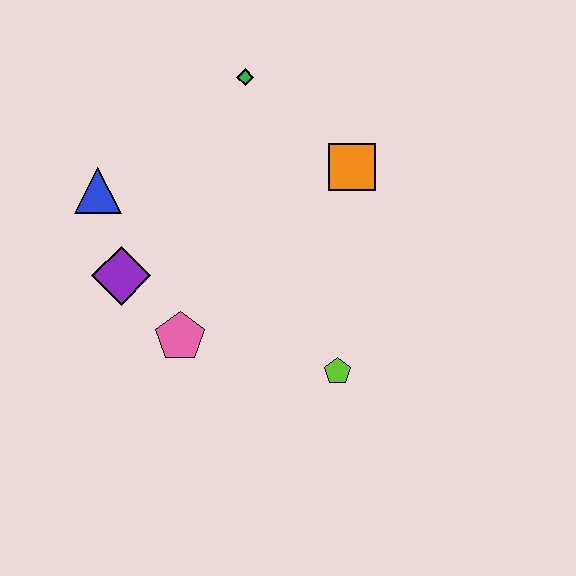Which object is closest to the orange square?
The green diamond is closest to the orange square.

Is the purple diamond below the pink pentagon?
No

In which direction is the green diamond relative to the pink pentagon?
The green diamond is above the pink pentagon.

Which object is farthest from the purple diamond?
The orange square is farthest from the purple diamond.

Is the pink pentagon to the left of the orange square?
Yes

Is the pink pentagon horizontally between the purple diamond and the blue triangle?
No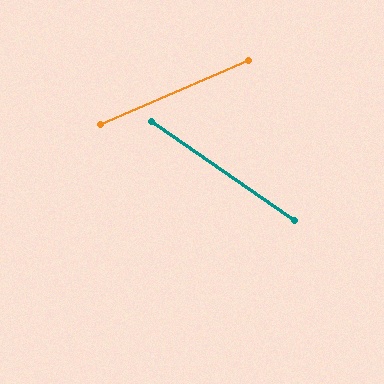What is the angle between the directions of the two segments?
Approximately 58 degrees.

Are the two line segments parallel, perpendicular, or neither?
Neither parallel nor perpendicular — they differ by about 58°.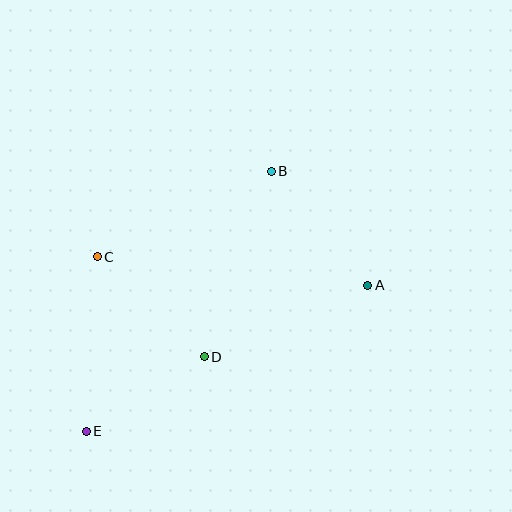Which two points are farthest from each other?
Points B and E are farthest from each other.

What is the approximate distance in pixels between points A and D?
The distance between A and D is approximately 178 pixels.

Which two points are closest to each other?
Points D and E are closest to each other.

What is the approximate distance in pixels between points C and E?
The distance between C and E is approximately 175 pixels.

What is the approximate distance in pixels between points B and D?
The distance between B and D is approximately 197 pixels.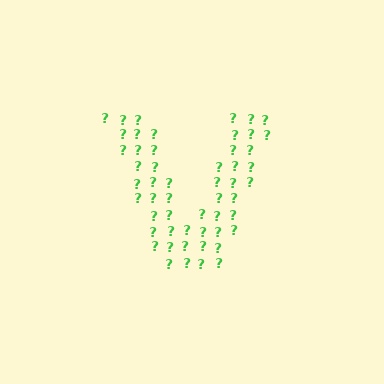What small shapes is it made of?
It is made of small question marks.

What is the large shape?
The large shape is the letter V.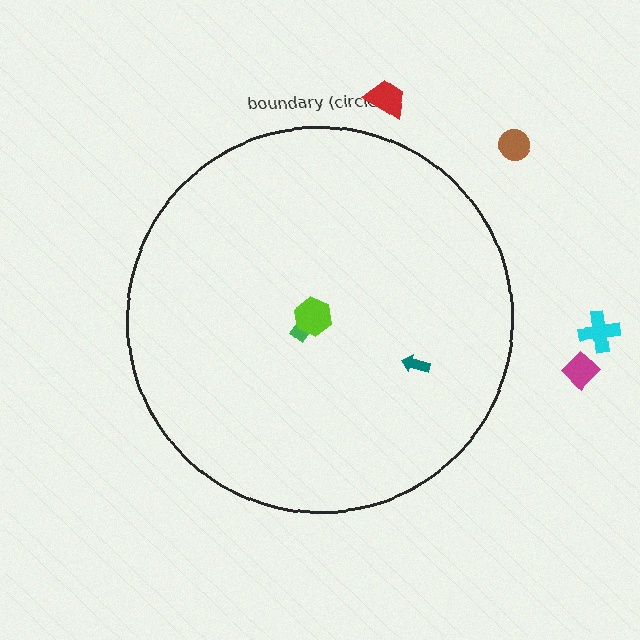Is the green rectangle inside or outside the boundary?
Inside.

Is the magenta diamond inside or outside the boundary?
Outside.